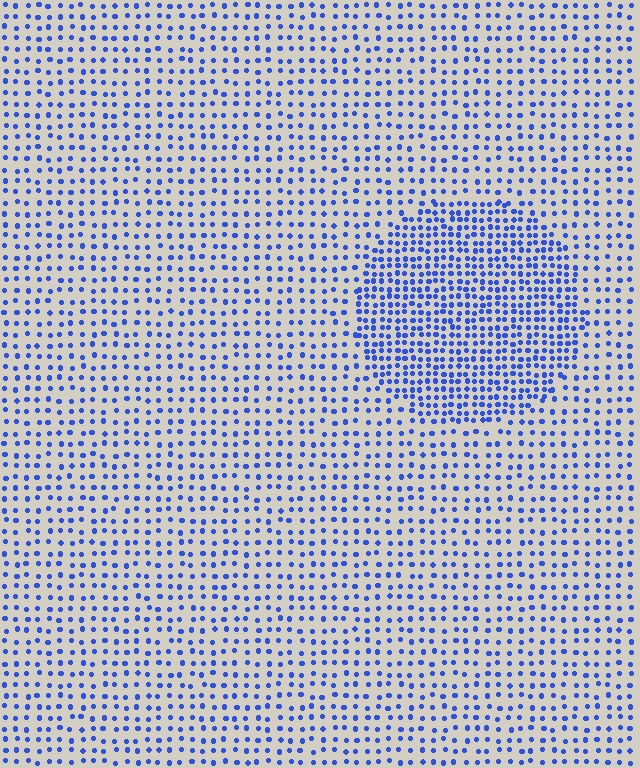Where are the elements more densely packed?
The elements are more densely packed inside the circle boundary.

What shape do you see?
I see a circle.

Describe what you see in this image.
The image contains small blue elements arranged at two different densities. A circle-shaped region is visible where the elements are more densely packed than the surrounding area.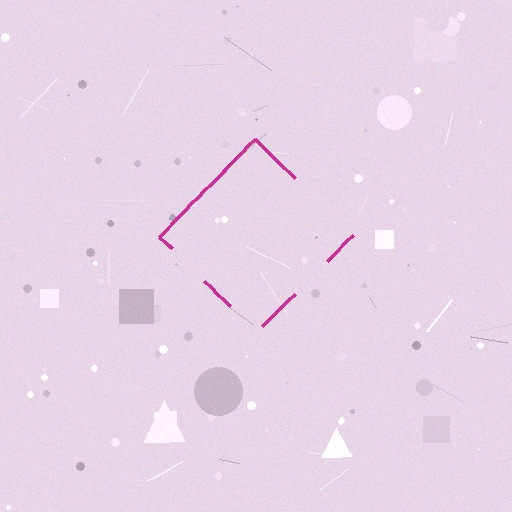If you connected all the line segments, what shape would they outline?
They would outline a diamond.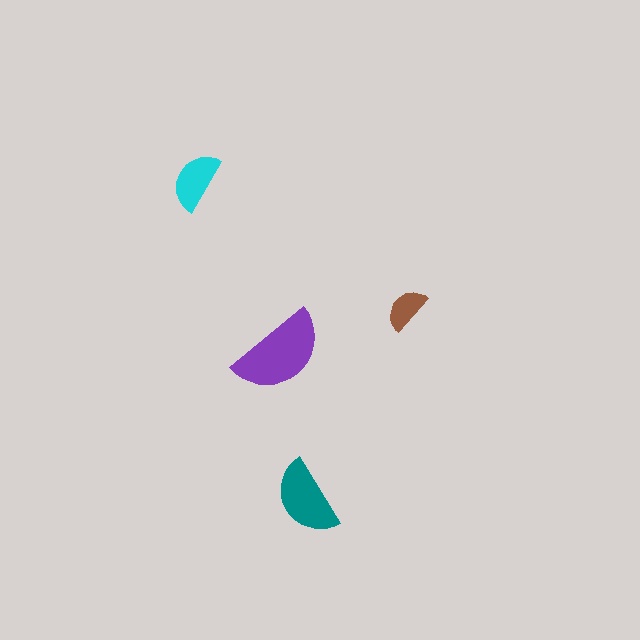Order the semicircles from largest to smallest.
the purple one, the teal one, the cyan one, the brown one.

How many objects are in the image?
There are 4 objects in the image.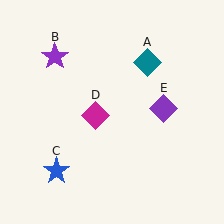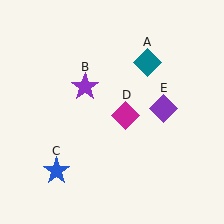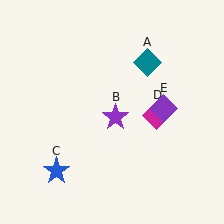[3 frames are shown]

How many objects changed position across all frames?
2 objects changed position: purple star (object B), magenta diamond (object D).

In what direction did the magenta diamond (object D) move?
The magenta diamond (object D) moved right.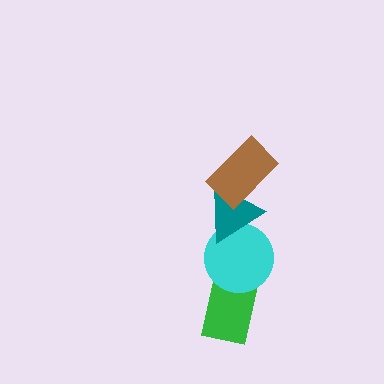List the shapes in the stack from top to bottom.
From top to bottom: the brown rectangle, the teal triangle, the cyan circle, the green rectangle.